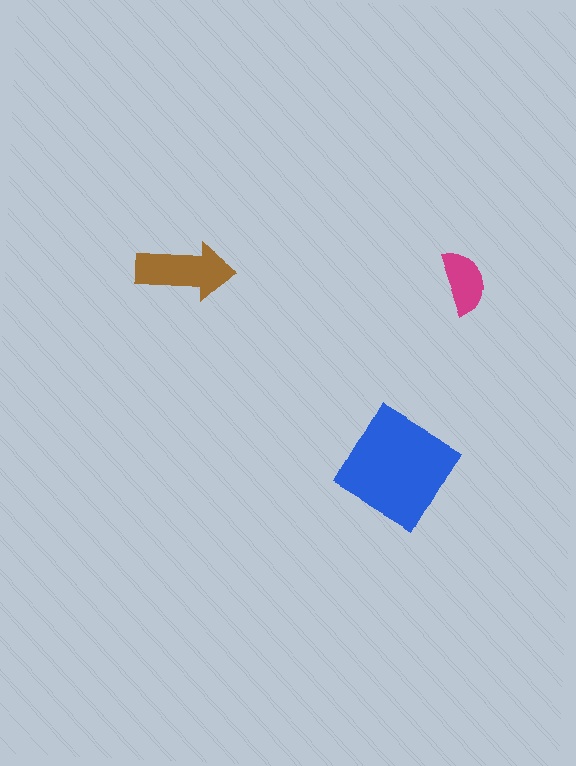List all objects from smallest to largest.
The magenta semicircle, the brown arrow, the blue diamond.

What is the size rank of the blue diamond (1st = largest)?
1st.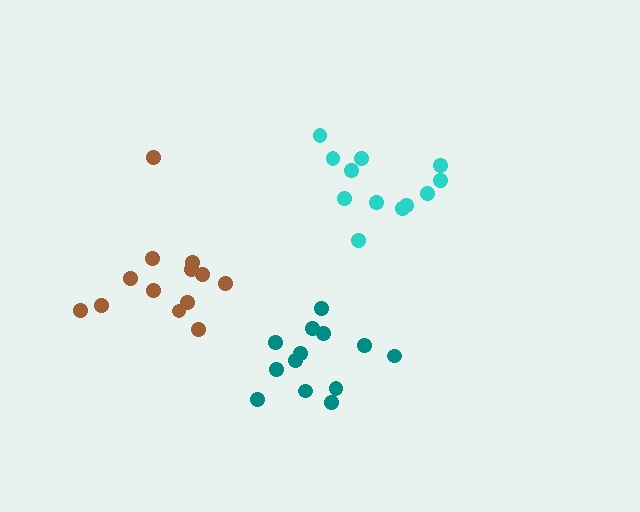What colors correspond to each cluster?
The clusters are colored: cyan, brown, teal.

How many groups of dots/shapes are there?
There are 3 groups.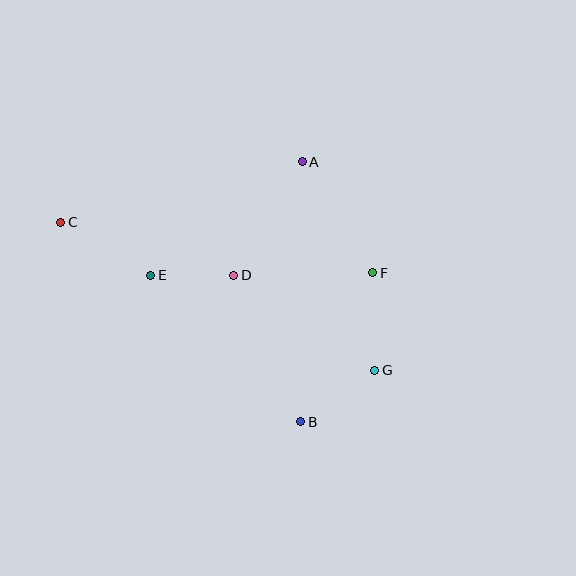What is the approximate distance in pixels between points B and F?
The distance between B and F is approximately 165 pixels.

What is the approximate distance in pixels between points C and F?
The distance between C and F is approximately 316 pixels.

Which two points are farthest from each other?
Points C and G are farthest from each other.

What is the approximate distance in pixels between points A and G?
The distance between A and G is approximately 221 pixels.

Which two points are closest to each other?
Points D and E are closest to each other.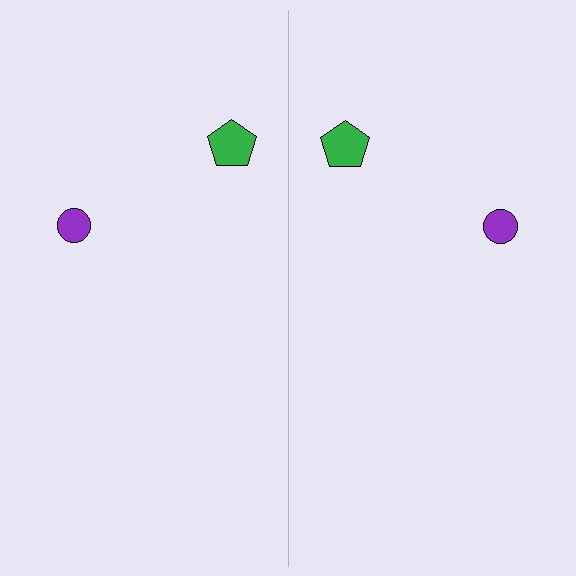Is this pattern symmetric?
Yes, this pattern has bilateral (reflection) symmetry.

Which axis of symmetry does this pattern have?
The pattern has a vertical axis of symmetry running through the center of the image.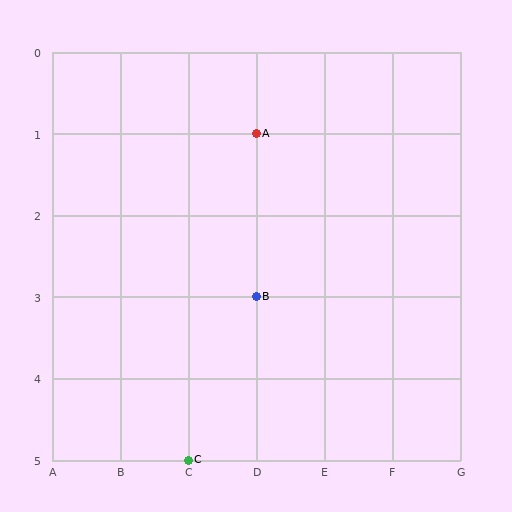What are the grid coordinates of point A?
Point A is at grid coordinates (D, 1).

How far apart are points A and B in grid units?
Points A and B are 2 rows apart.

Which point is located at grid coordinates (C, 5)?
Point C is at (C, 5).